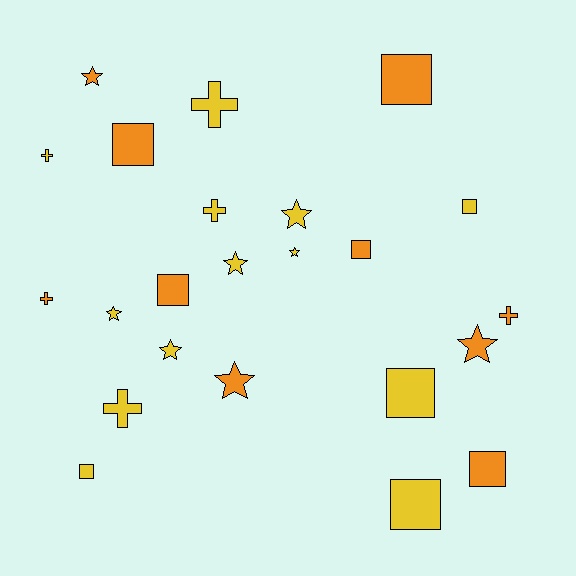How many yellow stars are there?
There are 5 yellow stars.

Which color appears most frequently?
Yellow, with 13 objects.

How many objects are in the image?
There are 23 objects.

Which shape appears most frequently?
Square, with 9 objects.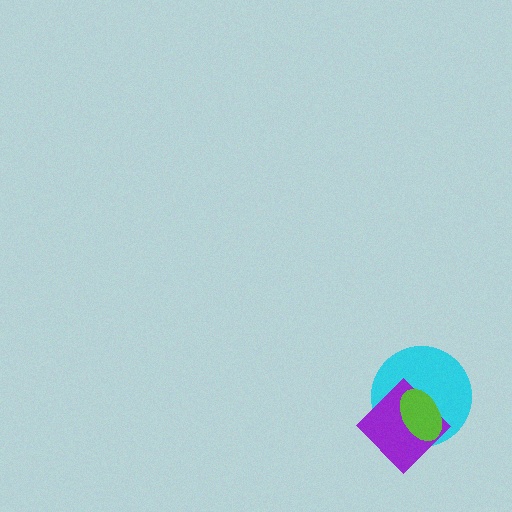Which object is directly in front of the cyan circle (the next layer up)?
The purple diamond is directly in front of the cyan circle.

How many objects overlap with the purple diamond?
2 objects overlap with the purple diamond.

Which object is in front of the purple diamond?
The lime ellipse is in front of the purple diamond.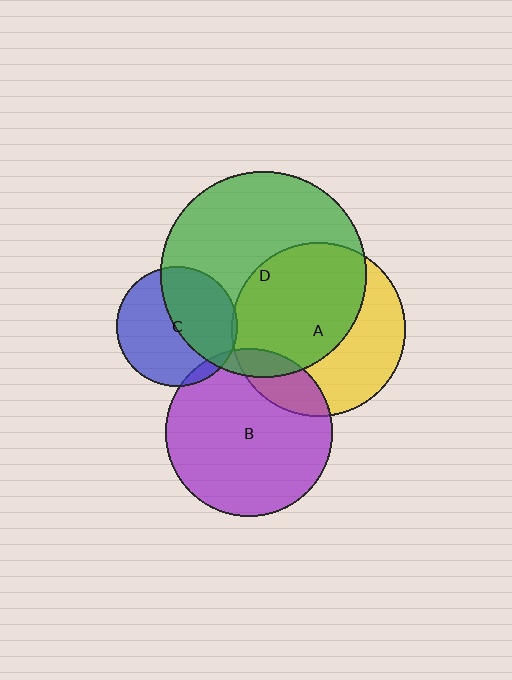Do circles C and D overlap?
Yes.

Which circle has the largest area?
Circle D (green).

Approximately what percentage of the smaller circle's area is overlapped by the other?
Approximately 45%.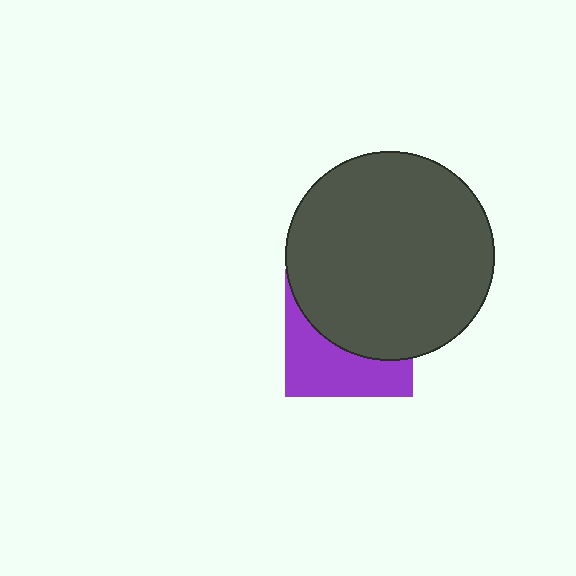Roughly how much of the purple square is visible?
A small part of it is visible (roughly 43%).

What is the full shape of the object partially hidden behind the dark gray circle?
The partially hidden object is a purple square.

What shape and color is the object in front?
The object in front is a dark gray circle.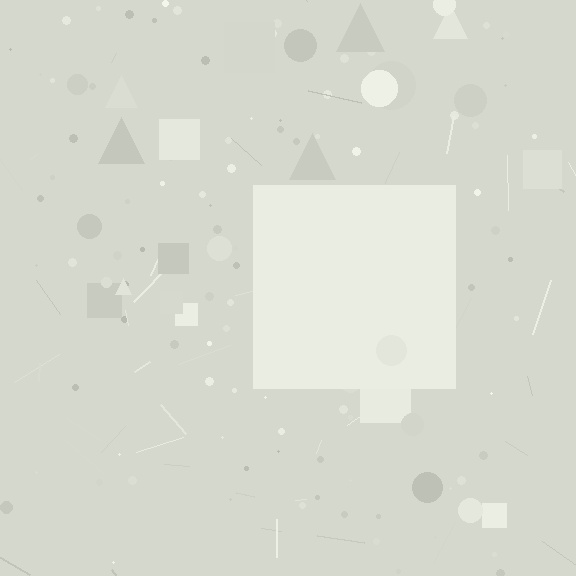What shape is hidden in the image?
A square is hidden in the image.